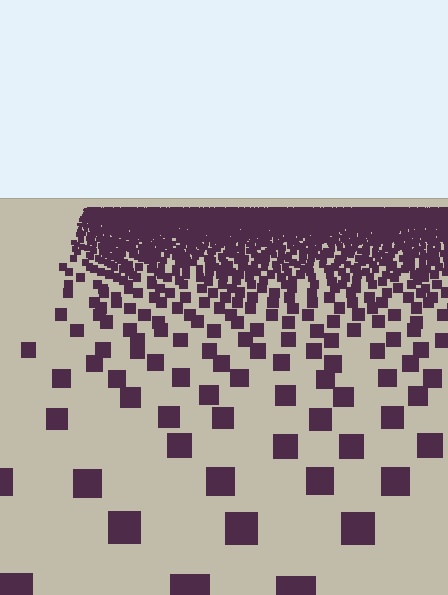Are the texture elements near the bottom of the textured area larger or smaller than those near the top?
Larger. Near the bottom, elements are closer to the viewer and appear at a bigger on-screen size.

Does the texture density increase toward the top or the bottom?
Density increases toward the top.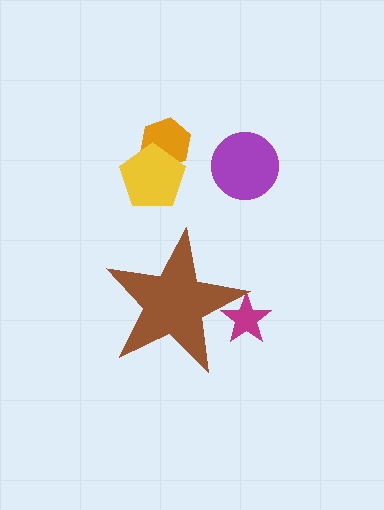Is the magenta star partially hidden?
Yes, the magenta star is partially hidden behind the brown star.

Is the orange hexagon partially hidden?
No, the orange hexagon is fully visible.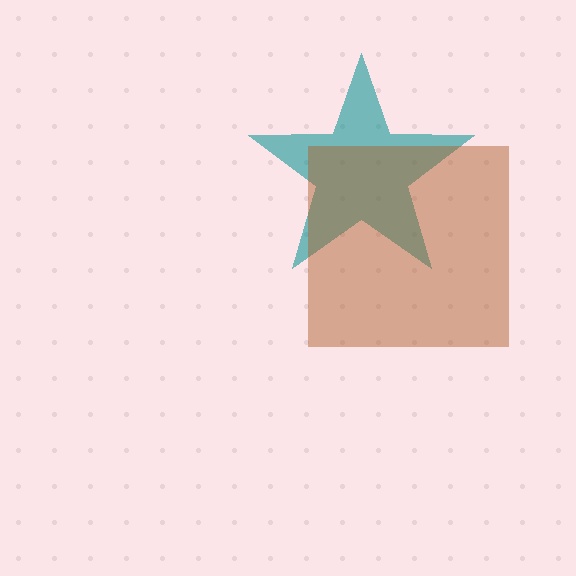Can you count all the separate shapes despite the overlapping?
Yes, there are 2 separate shapes.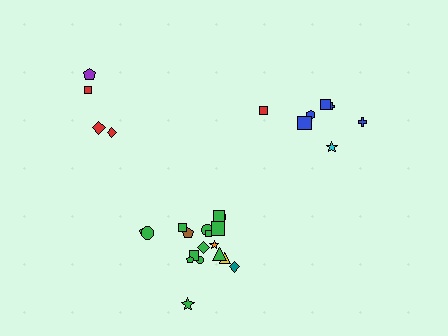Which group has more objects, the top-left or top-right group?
The top-right group.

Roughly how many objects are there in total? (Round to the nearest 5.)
Roughly 30 objects in total.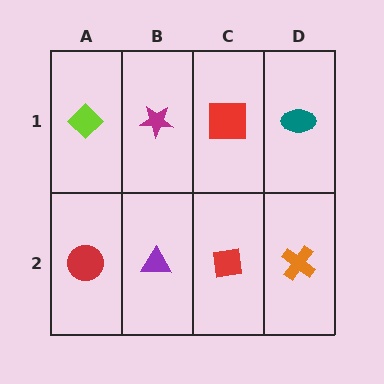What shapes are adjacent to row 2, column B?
A magenta star (row 1, column B), a red circle (row 2, column A), a red square (row 2, column C).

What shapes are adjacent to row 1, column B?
A purple triangle (row 2, column B), a lime diamond (row 1, column A), a red square (row 1, column C).